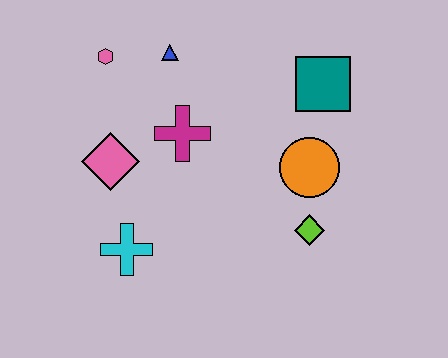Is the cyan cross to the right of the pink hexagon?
Yes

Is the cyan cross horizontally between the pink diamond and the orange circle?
Yes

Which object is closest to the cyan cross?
The pink diamond is closest to the cyan cross.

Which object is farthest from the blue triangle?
The lime diamond is farthest from the blue triangle.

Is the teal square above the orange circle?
Yes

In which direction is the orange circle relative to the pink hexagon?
The orange circle is to the right of the pink hexagon.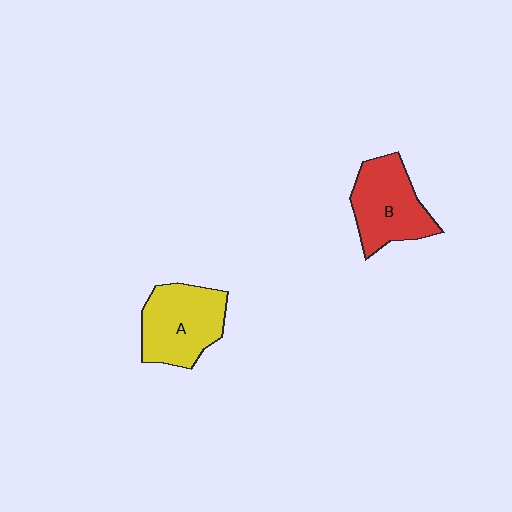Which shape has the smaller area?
Shape B (red).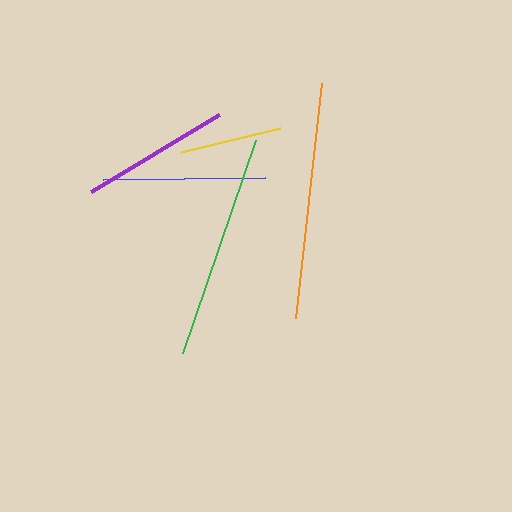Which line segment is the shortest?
The yellow line is the shortest at approximately 102 pixels.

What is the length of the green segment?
The green segment is approximately 225 pixels long.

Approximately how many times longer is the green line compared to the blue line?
The green line is approximately 1.4 times the length of the blue line.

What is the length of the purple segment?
The purple segment is approximately 149 pixels long.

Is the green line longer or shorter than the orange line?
The orange line is longer than the green line.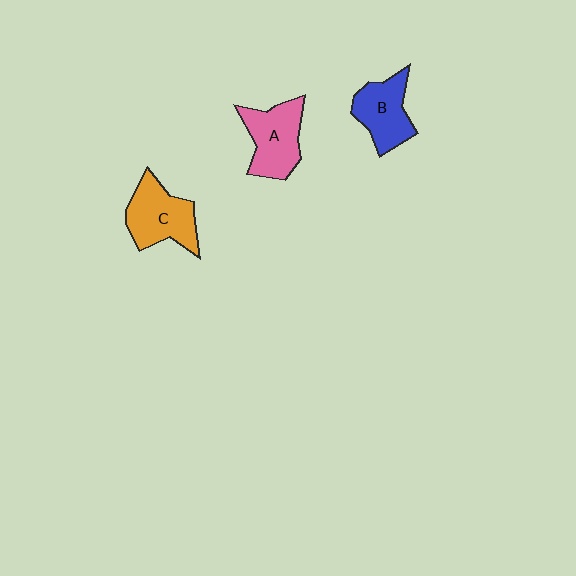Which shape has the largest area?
Shape C (orange).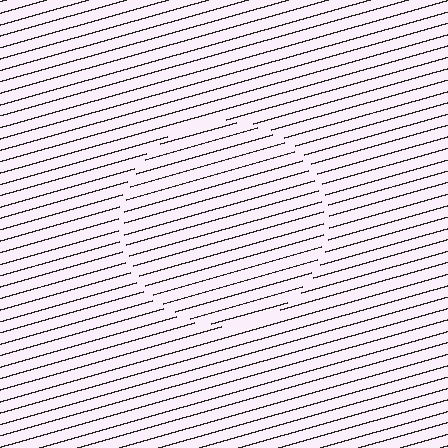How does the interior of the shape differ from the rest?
The interior of the shape contains the same grating, shifted by half a period — the contour is defined by the phase discontinuity where line-ends from the inner and outer gratings abut.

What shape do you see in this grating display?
An illusory circle. The interior of the shape contains the same grating, shifted by half a period — the contour is defined by the phase discontinuity where line-ends from the inner and outer gratings abut.